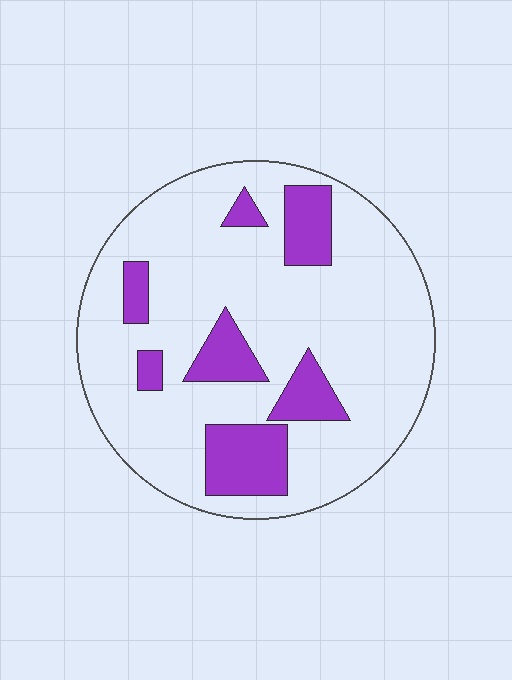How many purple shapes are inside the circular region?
7.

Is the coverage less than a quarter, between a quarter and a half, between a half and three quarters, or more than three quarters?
Less than a quarter.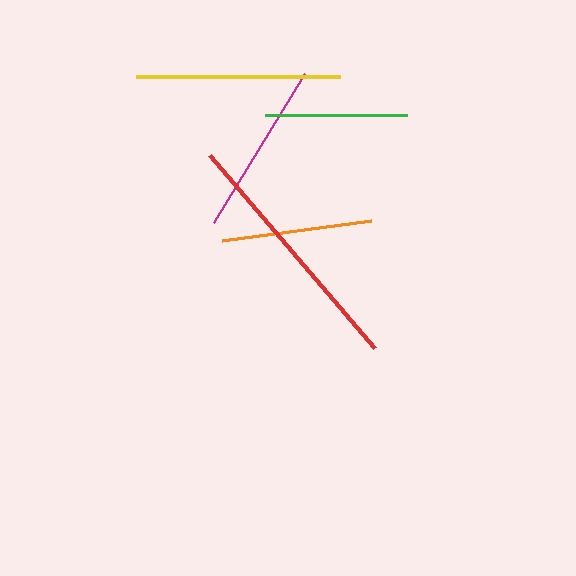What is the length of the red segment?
The red segment is approximately 254 pixels long.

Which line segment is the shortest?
The green line is the shortest at approximately 142 pixels.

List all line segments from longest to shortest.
From longest to shortest: red, yellow, magenta, orange, green.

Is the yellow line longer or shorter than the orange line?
The yellow line is longer than the orange line.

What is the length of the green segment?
The green segment is approximately 142 pixels long.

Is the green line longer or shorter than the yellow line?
The yellow line is longer than the green line.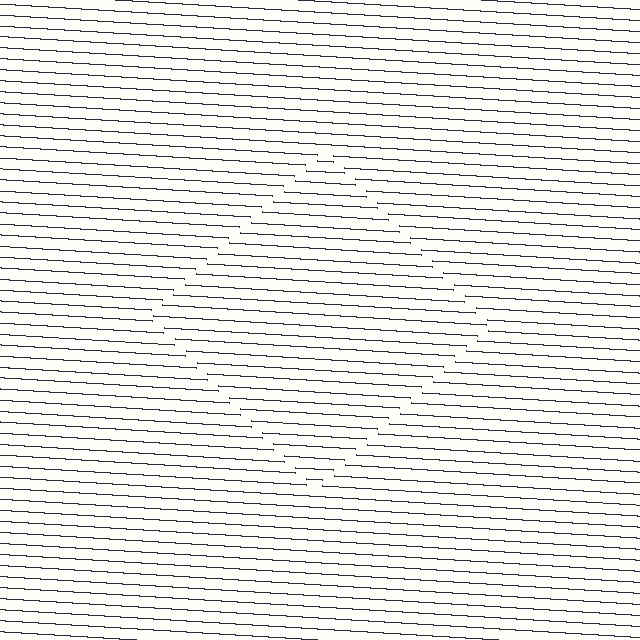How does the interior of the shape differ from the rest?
The interior of the shape contains the same grating, shifted by half a period — the contour is defined by the phase discontinuity where line-ends from the inner and outer gratings abut.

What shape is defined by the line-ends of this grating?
An illusory square. The interior of the shape contains the same grating, shifted by half a period — the contour is defined by the phase discontinuity where line-ends from the inner and outer gratings abut.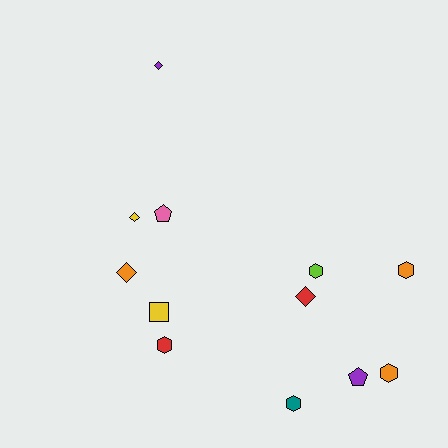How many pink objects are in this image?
There is 1 pink object.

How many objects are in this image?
There are 12 objects.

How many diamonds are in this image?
There are 4 diamonds.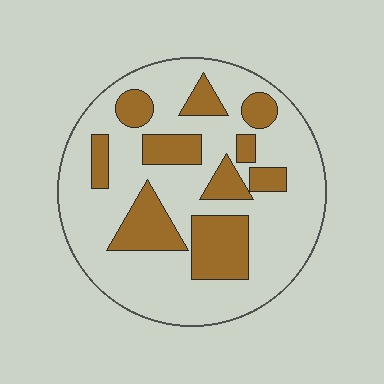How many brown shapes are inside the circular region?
10.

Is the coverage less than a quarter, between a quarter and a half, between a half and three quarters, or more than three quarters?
Between a quarter and a half.